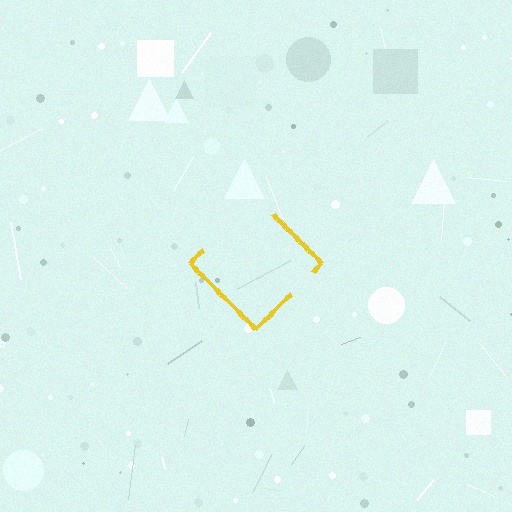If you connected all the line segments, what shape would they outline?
They would outline a diamond.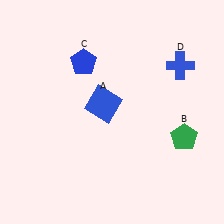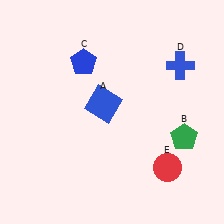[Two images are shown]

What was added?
A red circle (E) was added in Image 2.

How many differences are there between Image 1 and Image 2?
There is 1 difference between the two images.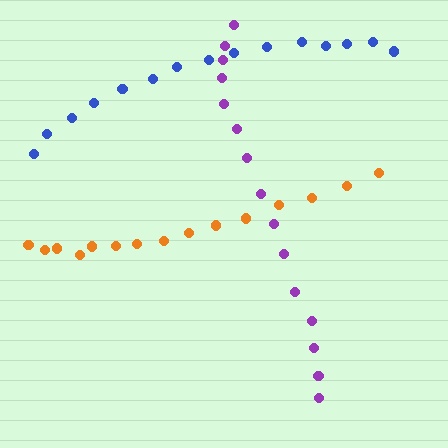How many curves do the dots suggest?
There are 3 distinct paths.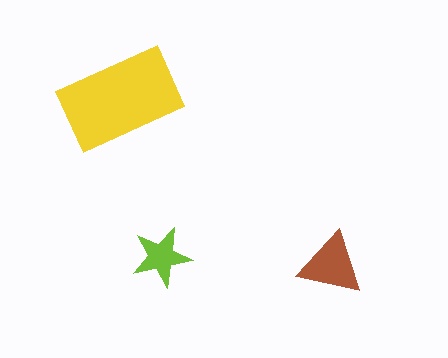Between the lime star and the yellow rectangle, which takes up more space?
The yellow rectangle.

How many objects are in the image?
There are 3 objects in the image.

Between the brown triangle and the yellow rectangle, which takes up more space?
The yellow rectangle.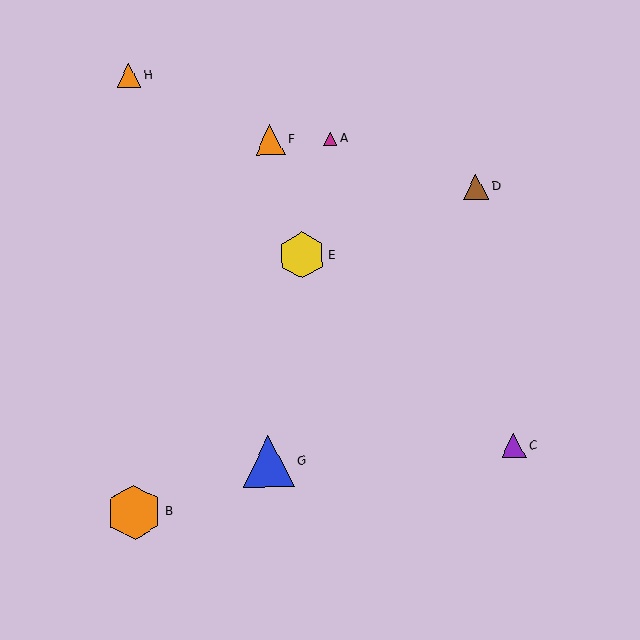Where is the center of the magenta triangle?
The center of the magenta triangle is at (331, 139).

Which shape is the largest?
The orange hexagon (labeled B) is the largest.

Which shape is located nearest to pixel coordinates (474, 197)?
The brown triangle (labeled D) at (476, 187) is nearest to that location.